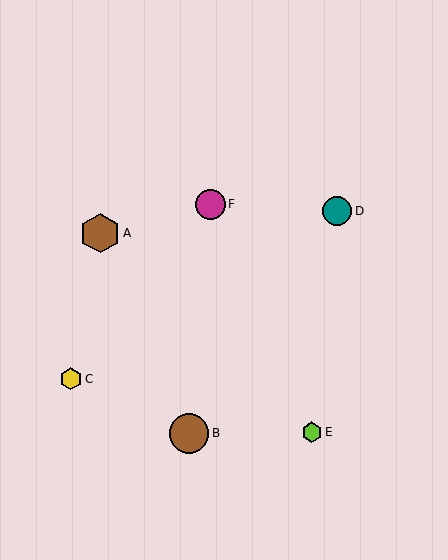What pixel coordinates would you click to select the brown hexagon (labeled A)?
Click at (100, 233) to select the brown hexagon A.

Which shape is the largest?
The brown circle (labeled B) is the largest.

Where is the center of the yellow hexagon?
The center of the yellow hexagon is at (71, 379).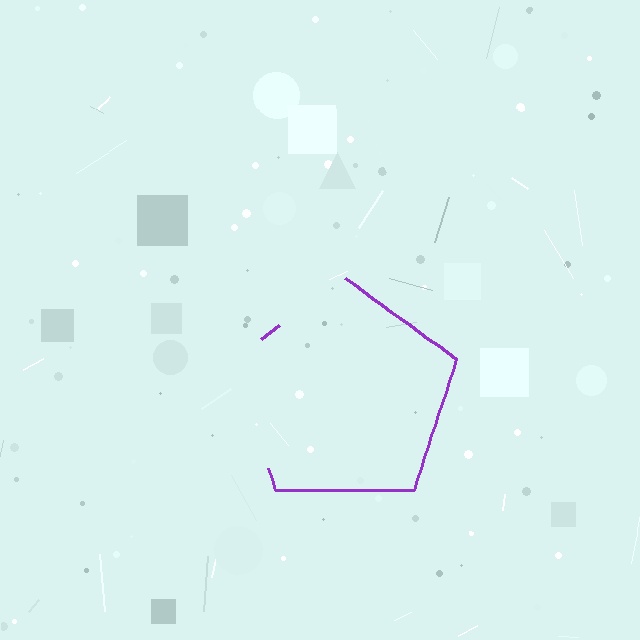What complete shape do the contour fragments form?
The contour fragments form a pentagon.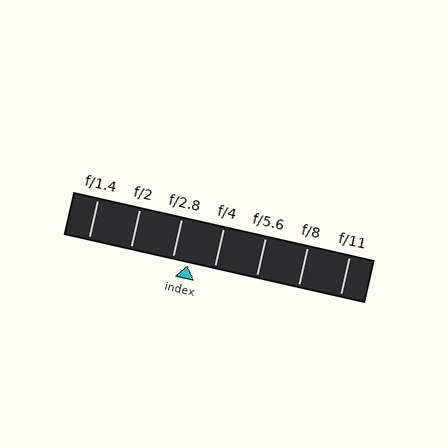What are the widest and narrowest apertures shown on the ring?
The widest aperture shown is f/1.4 and the narrowest is f/11.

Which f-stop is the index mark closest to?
The index mark is closest to f/2.8.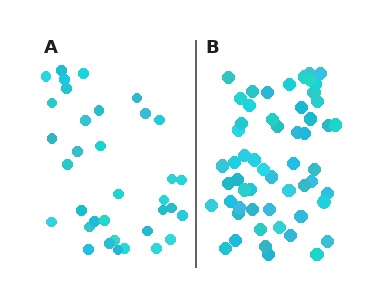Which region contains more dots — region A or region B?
Region B (the right region) has more dots.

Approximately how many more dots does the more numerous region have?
Region B has approximately 20 more dots than region A.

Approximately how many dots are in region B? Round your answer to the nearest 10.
About 60 dots. (The exact count is 56, which rounds to 60.)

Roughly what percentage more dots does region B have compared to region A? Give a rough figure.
About 60% more.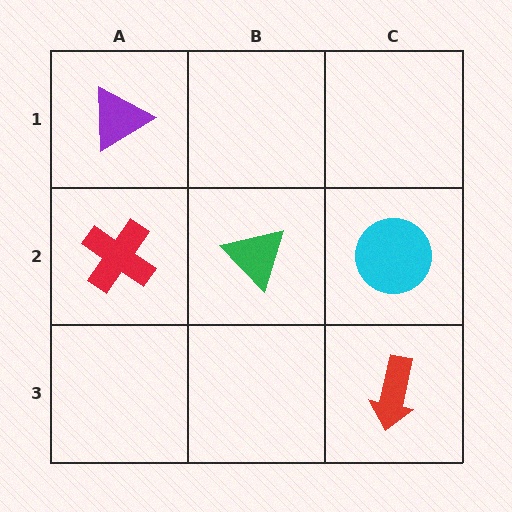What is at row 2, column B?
A green triangle.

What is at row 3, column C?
A red arrow.